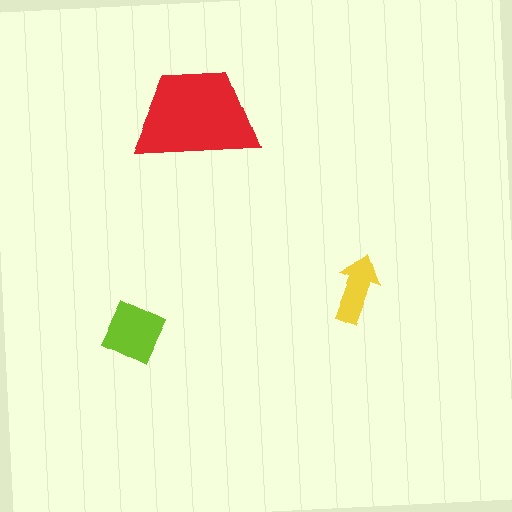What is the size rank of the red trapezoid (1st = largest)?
1st.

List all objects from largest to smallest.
The red trapezoid, the lime diamond, the yellow arrow.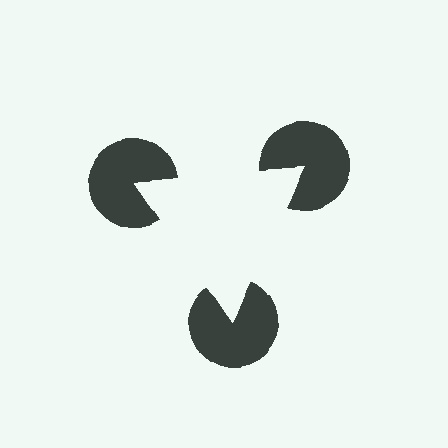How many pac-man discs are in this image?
There are 3 — one at each vertex of the illusory triangle.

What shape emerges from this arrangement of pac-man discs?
An illusory triangle — its edges are inferred from the aligned wedge cuts in the pac-man discs, not physically drawn.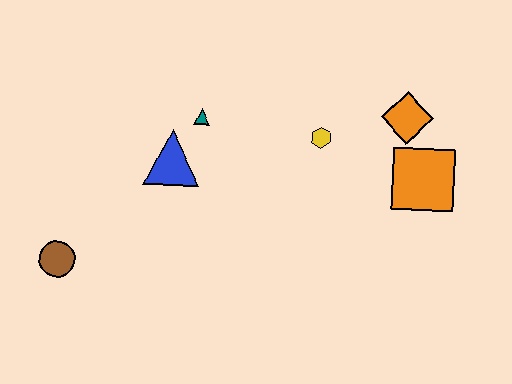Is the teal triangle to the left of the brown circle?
No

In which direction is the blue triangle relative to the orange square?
The blue triangle is to the left of the orange square.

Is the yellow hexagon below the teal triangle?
Yes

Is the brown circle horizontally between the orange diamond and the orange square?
No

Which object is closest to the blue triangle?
The teal triangle is closest to the blue triangle.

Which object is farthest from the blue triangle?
The orange square is farthest from the blue triangle.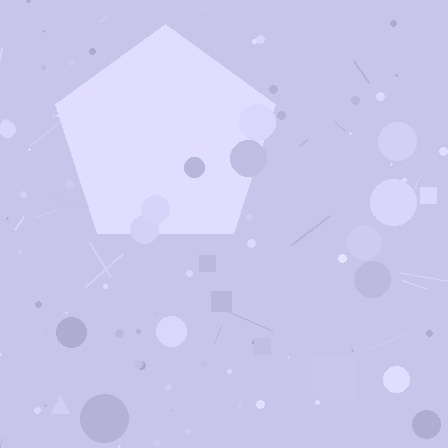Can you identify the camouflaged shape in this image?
The camouflaged shape is a pentagon.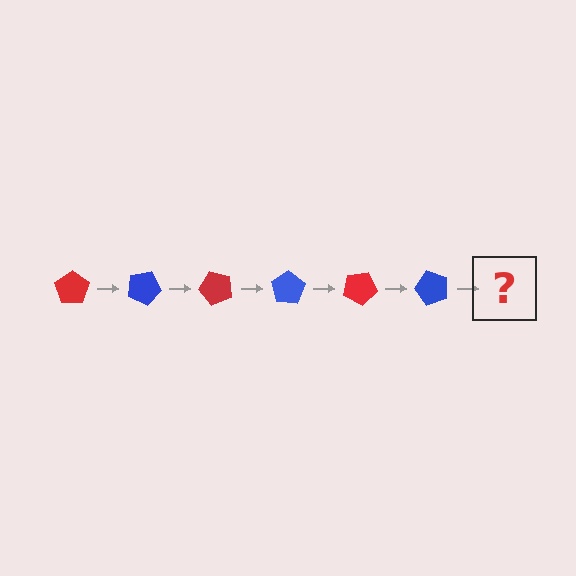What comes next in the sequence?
The next element should be a red pentagon, rotated 150 degrees from the start.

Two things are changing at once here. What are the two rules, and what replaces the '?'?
The two rules are that it rotates 25 degrees each step and the color cycles through red and blue. The '?' should be a red pentagon, rotated 150 degrees from the start.